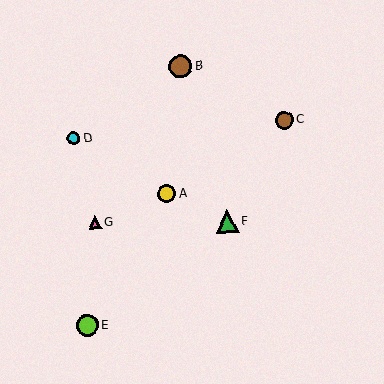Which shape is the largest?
The brown circle (labeled B) is the largest.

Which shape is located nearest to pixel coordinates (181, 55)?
The brown circle (labeled B) at (180, 67) is nearest to that location.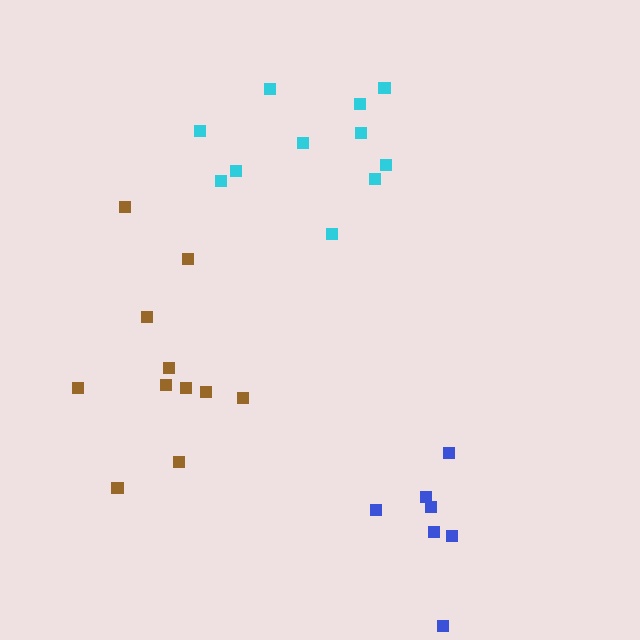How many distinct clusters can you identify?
There are 3 distinct clusters.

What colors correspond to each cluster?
The clusters are colored: blue, brown, cyan.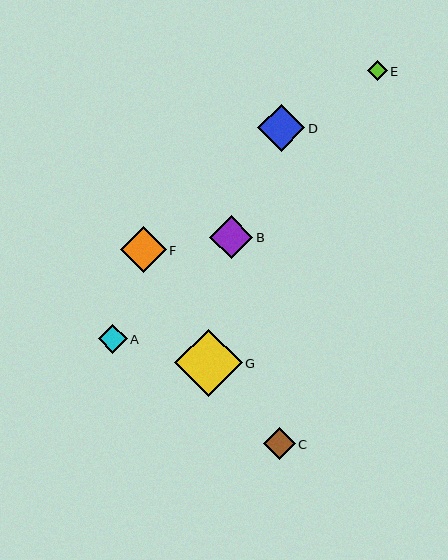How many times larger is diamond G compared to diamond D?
Diamond G is approximately 1.4 times the size of diamond D.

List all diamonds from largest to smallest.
From largest to smallest: G, D, F, B, C, A, E.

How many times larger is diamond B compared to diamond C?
Diamond B is approximately 1.3 times the size of diamond C.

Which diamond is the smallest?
Diamond E is the smallest with a size of approximately 20 pixels.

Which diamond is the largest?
Diamond G is the largest with a size of approximately 67 pixels.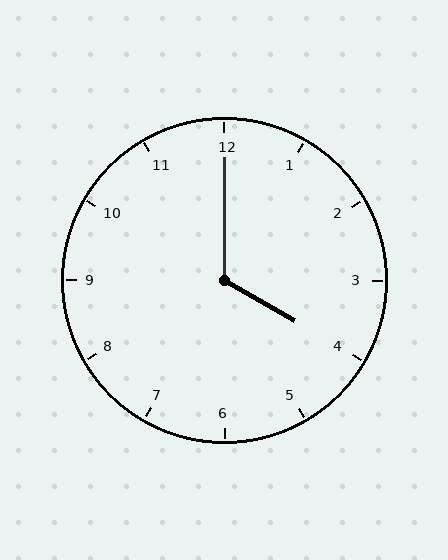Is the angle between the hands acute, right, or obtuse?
It is obtuse.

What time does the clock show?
4:00.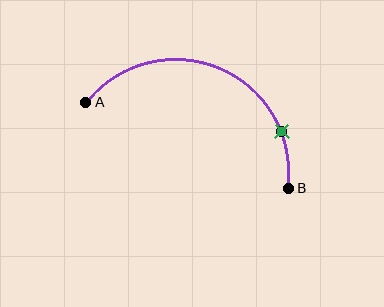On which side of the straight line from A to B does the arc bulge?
The arc bulges above the straight line connecting A and B.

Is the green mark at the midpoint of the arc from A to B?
No. The green mark lies on the arc but is closer to endpoint B. The arc midpoint would be at the point on the curve equidistant along the arc from both A and B.